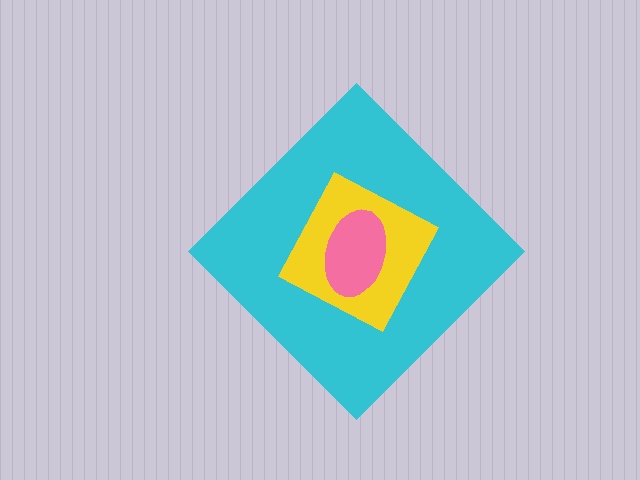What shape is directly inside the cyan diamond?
The yellow square.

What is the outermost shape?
The cyan diamond.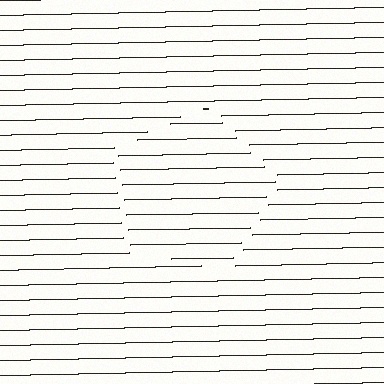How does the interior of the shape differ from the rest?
The interior of the shape contains the same grating, shifted by half a period — the contour is defined by the phase discontinuity where line-ends from the inner and outer gratings abut.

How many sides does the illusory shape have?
5 sides — the line-ends trace a pentagon.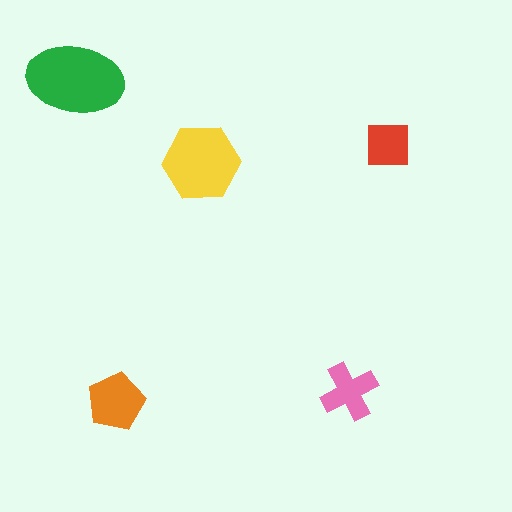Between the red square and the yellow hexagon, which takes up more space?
The yellow hexagon.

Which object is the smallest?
The red square.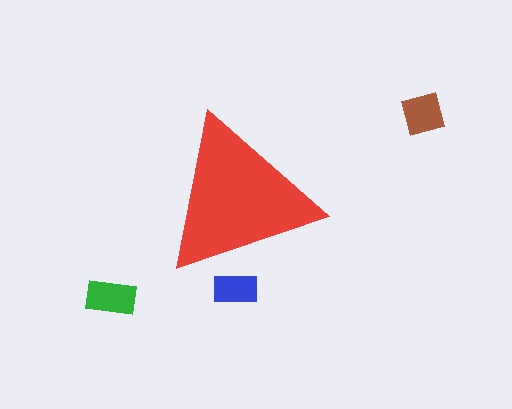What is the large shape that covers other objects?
A red triangle.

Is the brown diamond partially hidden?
No, the brown diamond is fully visible.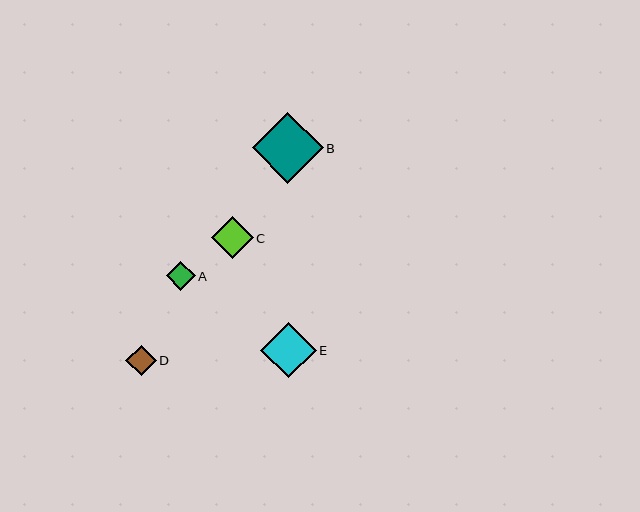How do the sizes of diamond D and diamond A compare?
Diamond D and diamond A are approximately the same size.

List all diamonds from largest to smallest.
From largest to smallest: B, E, C, D, A.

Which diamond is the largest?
Diamond B is the largest with a size of approximately 71 pixels.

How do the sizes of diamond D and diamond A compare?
Diamond D and diamond A are approximately the same size.